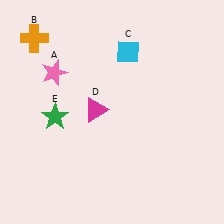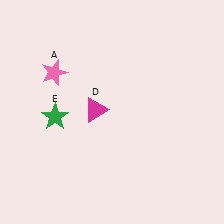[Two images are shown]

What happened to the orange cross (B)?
The orange cross (B) was removed in Image 2. It was in the top-left area of Image 1.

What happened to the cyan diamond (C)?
The cyan diamond (C) was removed in Image 2. It was in the top-right area of Image 1.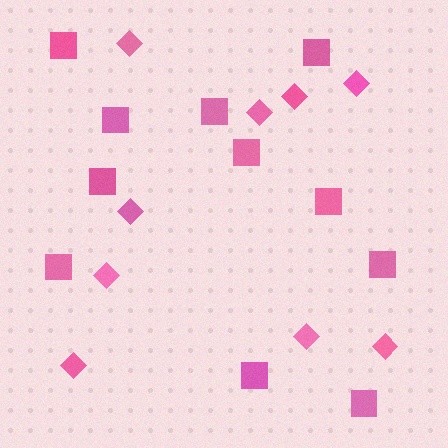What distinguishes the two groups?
There are 2 groups: one group of squares (11) and one group of diamonds (9).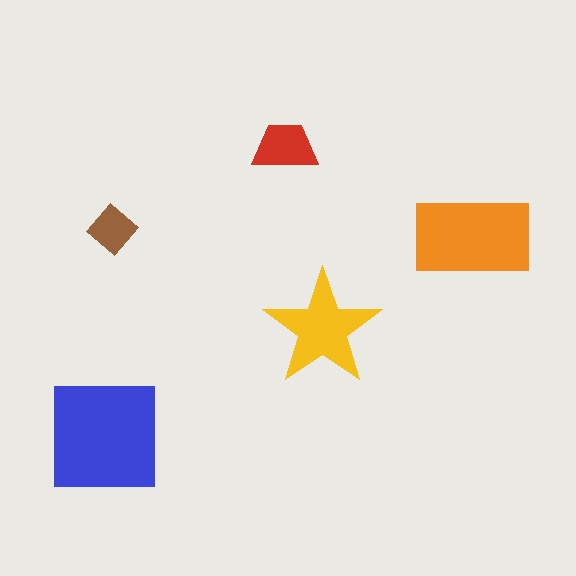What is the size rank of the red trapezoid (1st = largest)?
4th.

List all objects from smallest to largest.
The brown diamond, the red trapezoid, the yellow star, the orange rectangle, the blue square.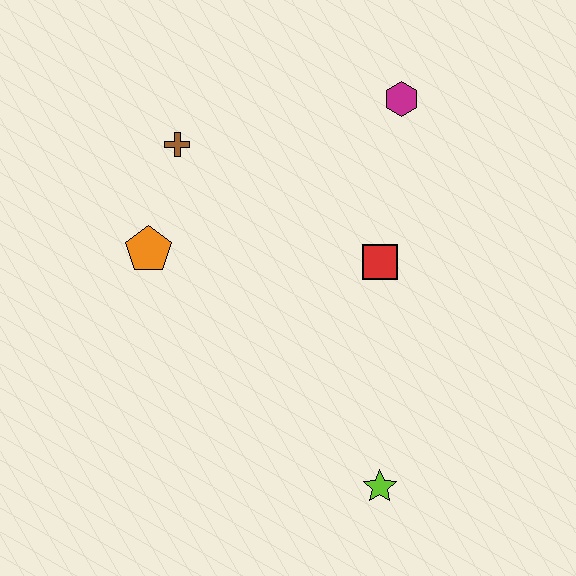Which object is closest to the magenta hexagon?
The red square is closest to the magenta hexagon.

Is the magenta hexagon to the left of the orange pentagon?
No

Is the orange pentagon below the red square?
No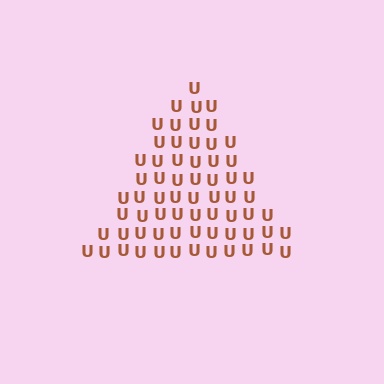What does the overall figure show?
The overall figure shows a triangle.